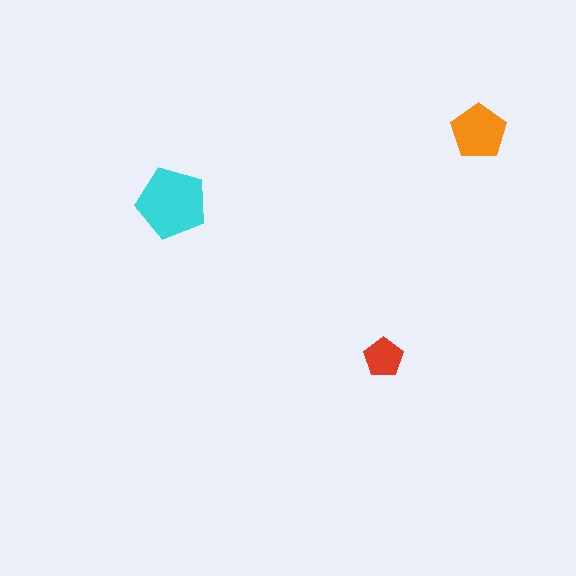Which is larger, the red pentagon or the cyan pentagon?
The cyan one.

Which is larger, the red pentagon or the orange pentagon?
The orange one.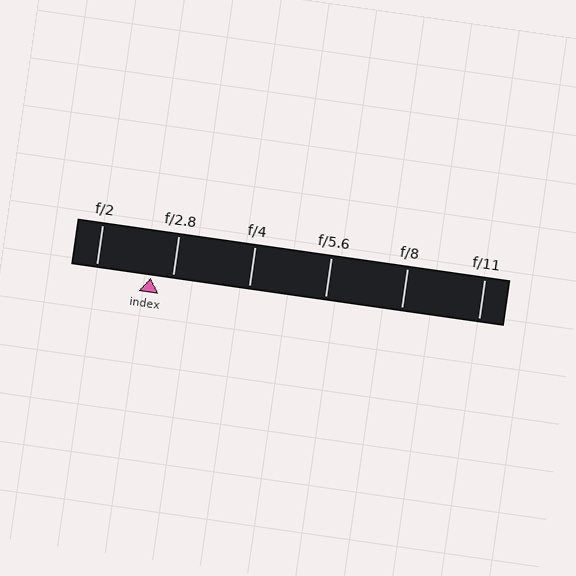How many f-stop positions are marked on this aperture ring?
There are 6 f-stop positions marked.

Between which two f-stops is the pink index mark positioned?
The index mark is between f/2 and f/2.8.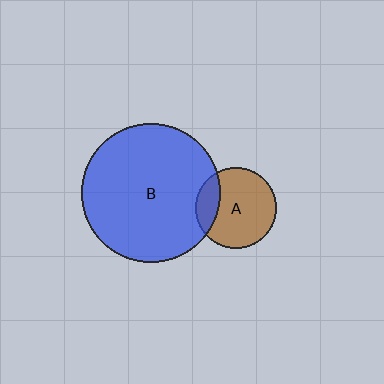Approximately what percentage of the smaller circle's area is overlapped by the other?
Approximately 20%.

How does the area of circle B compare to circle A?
Approximately 2.9 times.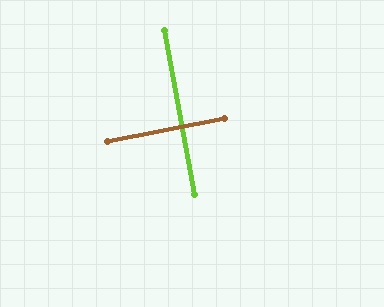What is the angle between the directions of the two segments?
Approximately 89 degrees.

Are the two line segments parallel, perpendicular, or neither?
Perpendicular — they meet at approximately 89°.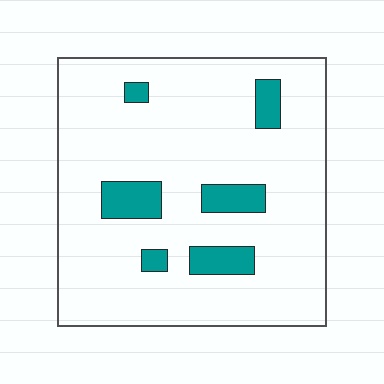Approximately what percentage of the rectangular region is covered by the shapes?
Approximately 10%.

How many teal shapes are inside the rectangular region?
6.